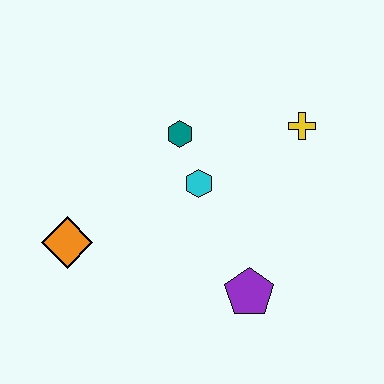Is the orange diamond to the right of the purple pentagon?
No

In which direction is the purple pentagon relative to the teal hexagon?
The purple pentagon is below the teal hexagon.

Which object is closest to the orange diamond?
The cyan hexagon is closest to the orange diamond.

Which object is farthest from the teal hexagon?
The purple pentagon is farthest from the teal hexagon.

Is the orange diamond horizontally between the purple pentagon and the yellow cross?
No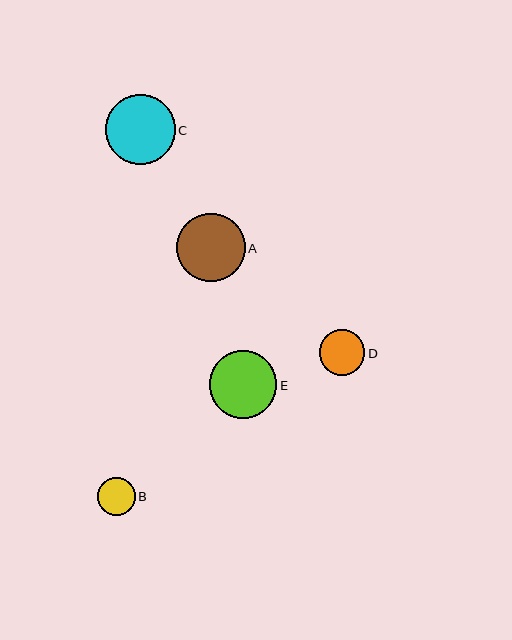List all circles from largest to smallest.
From largest to smallest: C, A, E, D, B.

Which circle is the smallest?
Circle B is the smallest with a size of approximately 37 pixels.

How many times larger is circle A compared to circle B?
Circle A is approximately 1.8 times the size of circle B.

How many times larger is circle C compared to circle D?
Circle C is approximately 1.5 times the size of circle D.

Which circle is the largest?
Circle C is the largest with a size of approximately 70 pixels.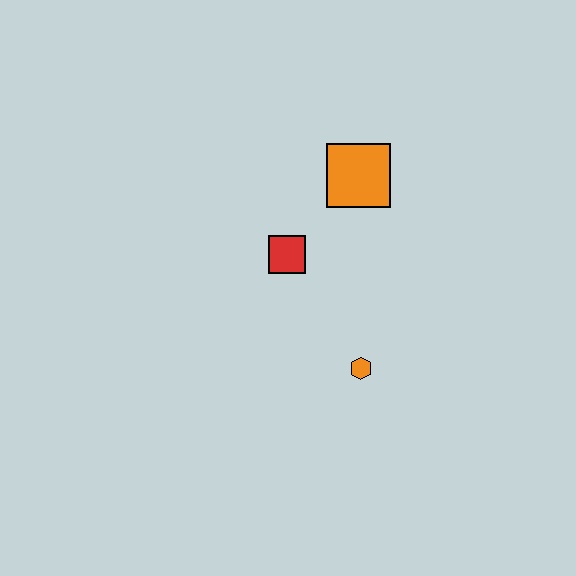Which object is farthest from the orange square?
The orange hexagon is farthest from the orange square.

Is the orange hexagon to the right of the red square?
Yes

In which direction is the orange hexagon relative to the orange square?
The orange hexagon is below the orange square.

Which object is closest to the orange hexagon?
The red square is closest to the orange hexagon.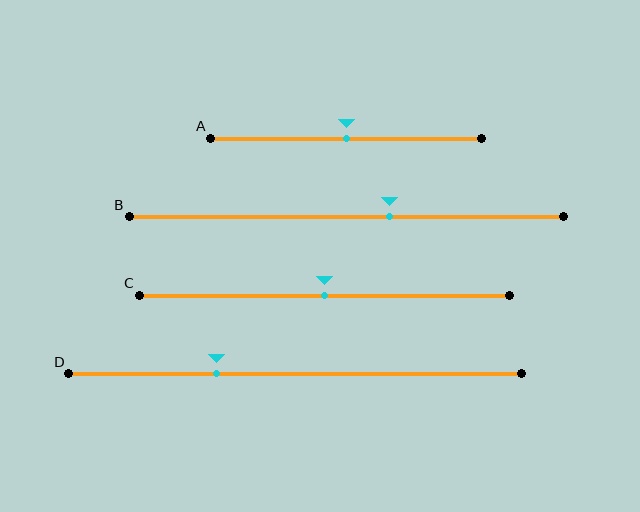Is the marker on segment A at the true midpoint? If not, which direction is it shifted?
Yes, the marker on segment A is at the true midpoint.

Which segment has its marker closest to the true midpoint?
Segment A has its marker closest to the true midpoint.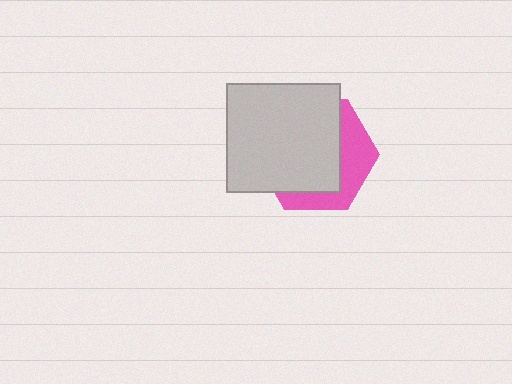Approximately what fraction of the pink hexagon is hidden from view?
Roughly 67% of the pink hexagon is hidden behind the light gray rectangle.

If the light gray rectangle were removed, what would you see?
You would see the complete pink hexagon.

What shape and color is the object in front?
The object in front is a light gray rectangle.